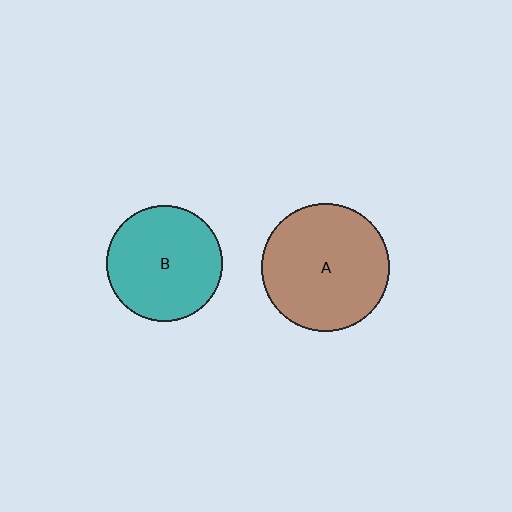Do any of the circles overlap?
No, none of the circles overlap.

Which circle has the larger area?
Circle A (brown).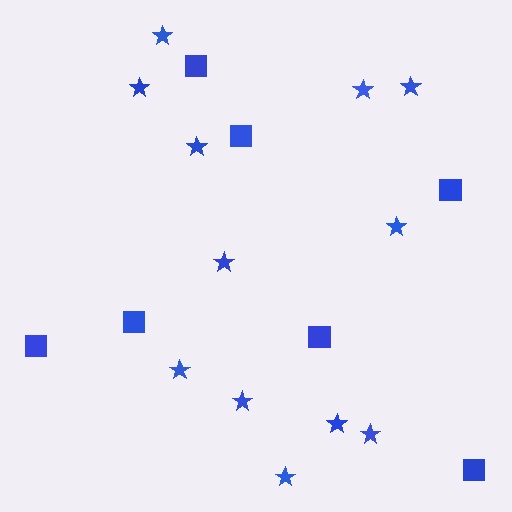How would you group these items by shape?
There are 2 groups: one group of stars (12) and one group of squares (7).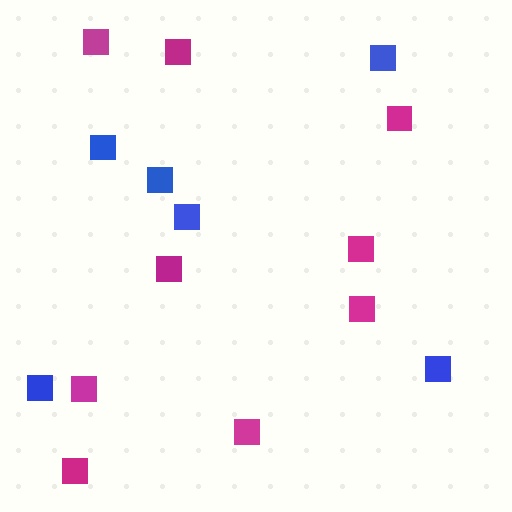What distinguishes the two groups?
There are 2 groups: one group of blue squares (6) and one group of magenta squares (9).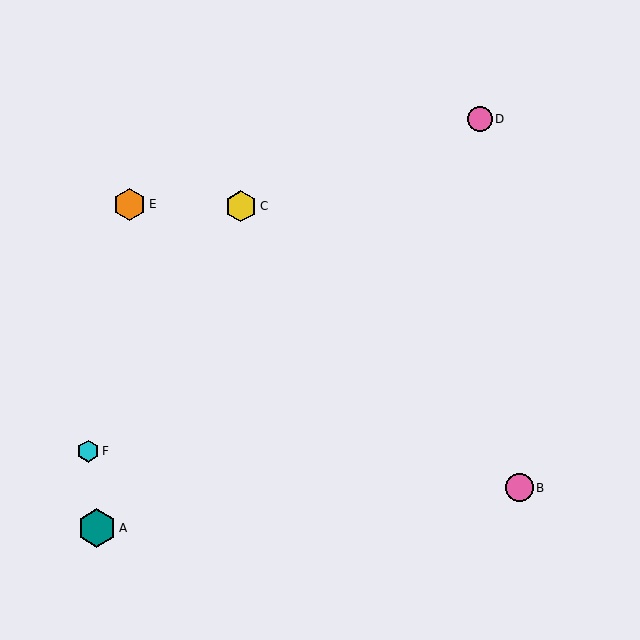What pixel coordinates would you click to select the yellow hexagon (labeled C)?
Click at (241, 206) to select the yellow hexagon C.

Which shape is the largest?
The teal hexagon (labeled A) is the largest.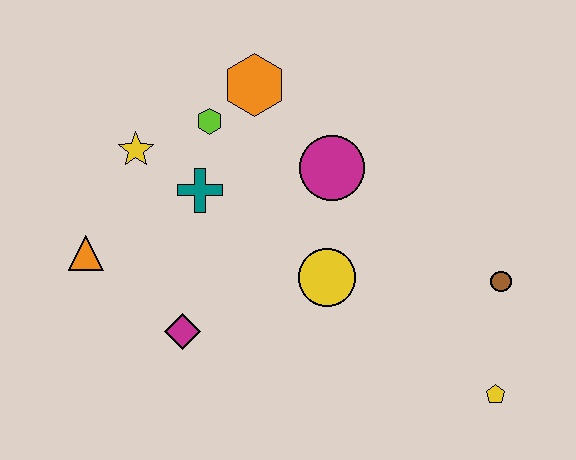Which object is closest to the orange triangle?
The yellow star is closest to the orange triangle.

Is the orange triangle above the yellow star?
No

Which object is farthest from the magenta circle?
The yellow pentagon is farthest from the magenta circle.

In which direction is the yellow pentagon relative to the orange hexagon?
The yellow pentagon is below the orange hexagon.